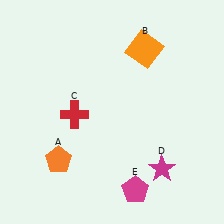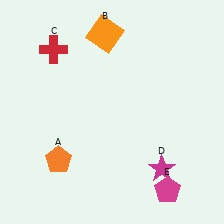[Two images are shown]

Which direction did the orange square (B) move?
The orange square (B) moved left.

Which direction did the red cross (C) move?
The red cross (C) moved up.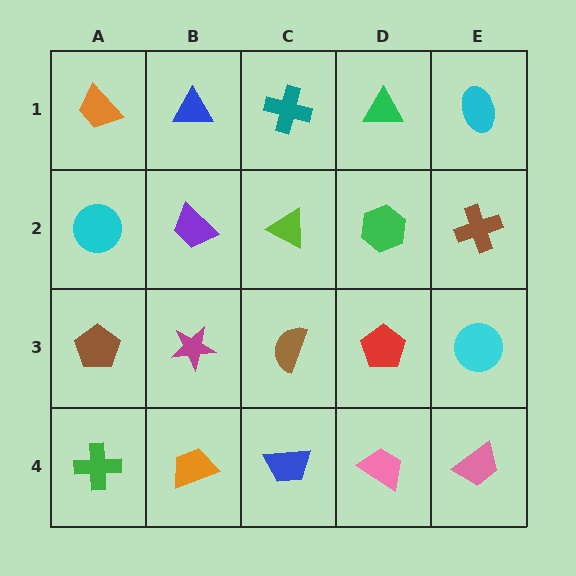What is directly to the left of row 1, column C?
A blue triangle.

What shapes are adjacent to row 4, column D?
A red pentagon (row 3, column D), a blue trapezoid (row 4, column C), a pink trapezoid (row 4, column E).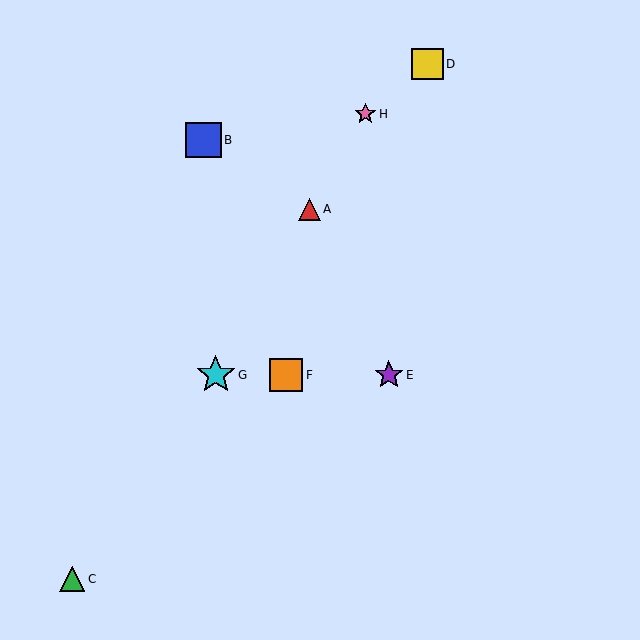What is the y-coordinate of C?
Object C is at y≈579.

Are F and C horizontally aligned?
No, F is at y≈375 and C is at y≈579.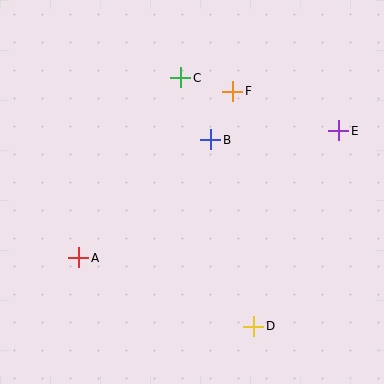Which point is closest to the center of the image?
Point B at (211, 140) is closest to the center.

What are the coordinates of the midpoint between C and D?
The midpoint between C and D is at (217, 202).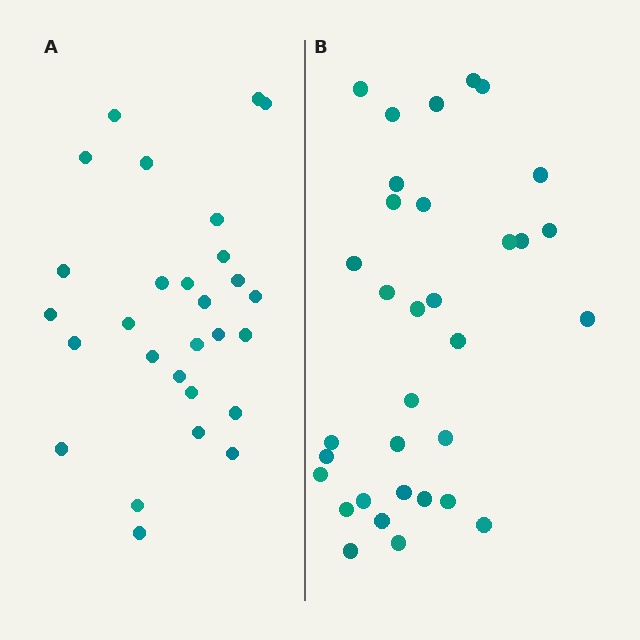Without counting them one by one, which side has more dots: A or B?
Region B (the right region) has more dots.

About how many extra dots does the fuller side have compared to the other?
Region B has about 5 more dots than region A.